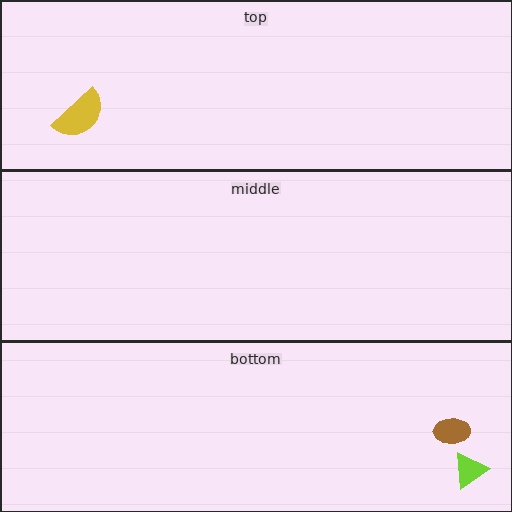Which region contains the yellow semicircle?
The top region.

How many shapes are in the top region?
1.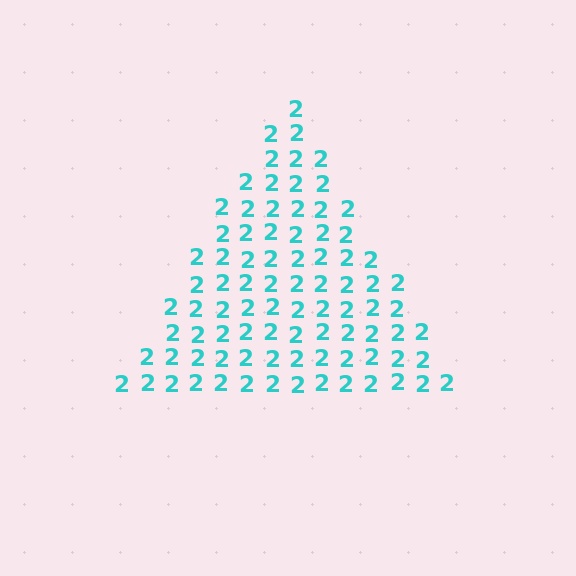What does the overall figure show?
The overall figure shows a triangle.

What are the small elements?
The small elements are digit 2's.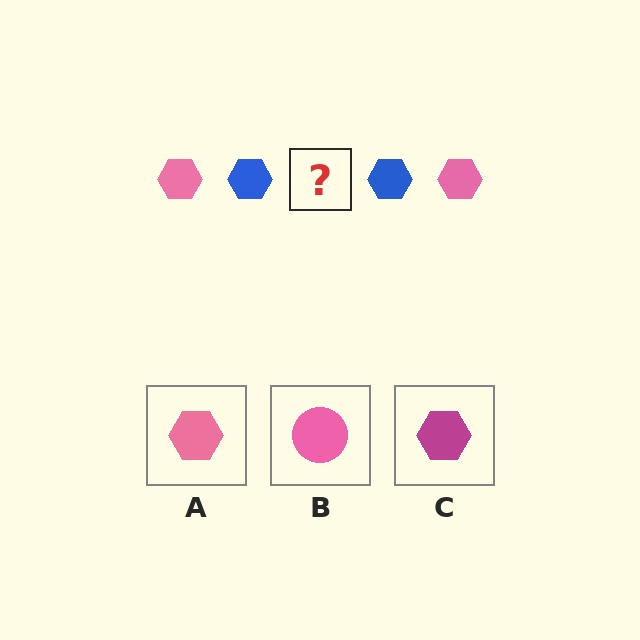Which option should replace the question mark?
Option A.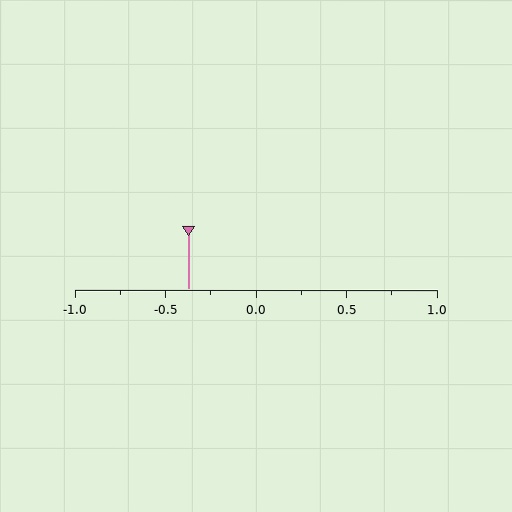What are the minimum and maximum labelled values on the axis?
The axis runs from -1.0 to 1.0.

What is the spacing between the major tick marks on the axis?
The major ticks are spaced 0.5 apart.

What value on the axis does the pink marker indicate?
The marker indicates approximately -0.38.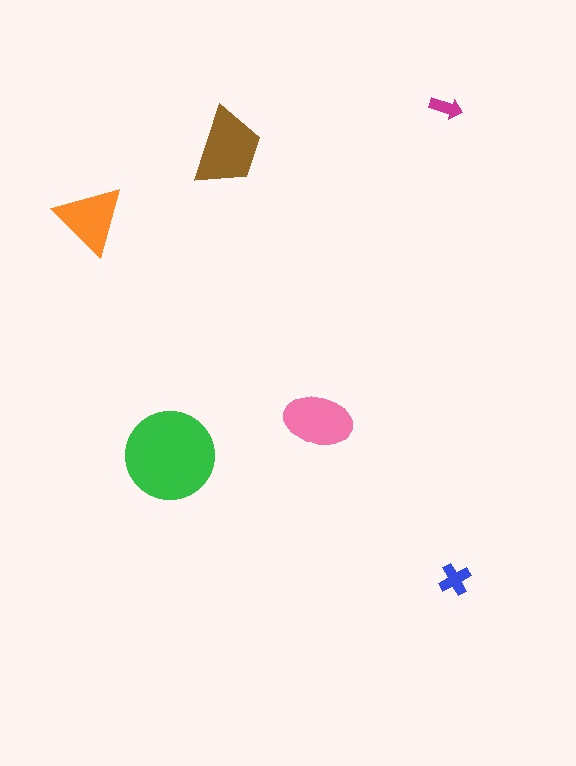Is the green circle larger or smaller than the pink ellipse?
Larger.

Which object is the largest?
The green circle.